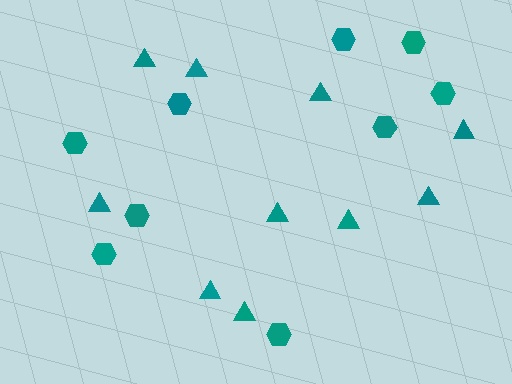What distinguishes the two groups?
There are 2 groups: one group of hexagons (9) and one group of triangles (10).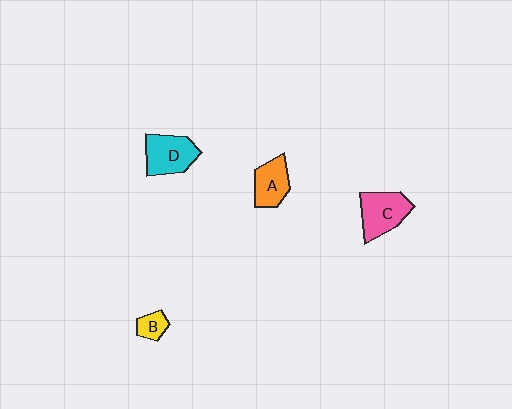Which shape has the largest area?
Shape C (pink).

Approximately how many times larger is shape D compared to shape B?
Approximately 2.5 times.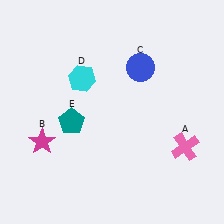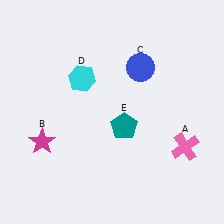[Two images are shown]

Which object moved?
The teal pentagon (E) moved right.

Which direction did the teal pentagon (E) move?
The teal pentagon (E) moved right.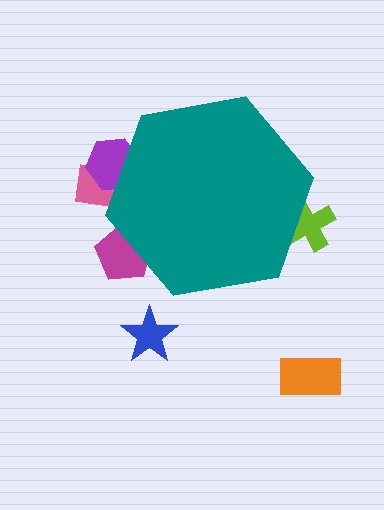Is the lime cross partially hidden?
Yes, the lime cross is partially hidden behind the teal hexagon.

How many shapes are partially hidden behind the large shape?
4 shapes are partially hidden.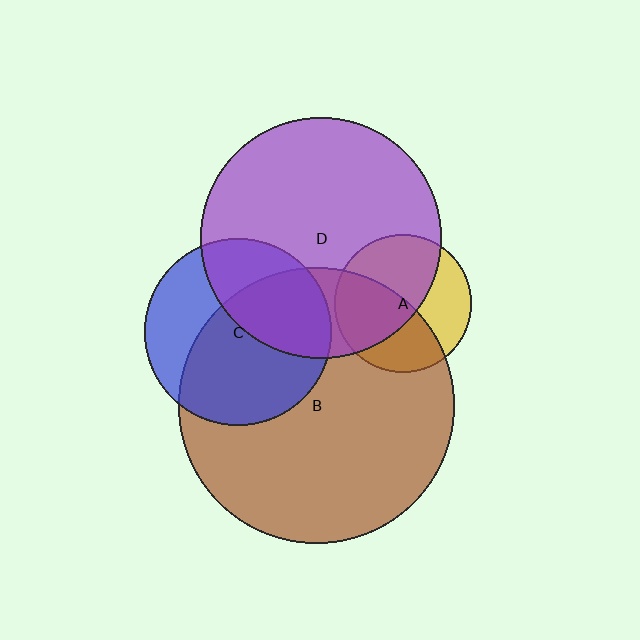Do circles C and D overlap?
Yes.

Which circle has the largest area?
Circle B (brown).